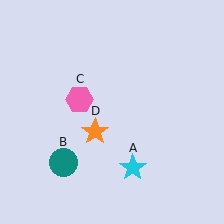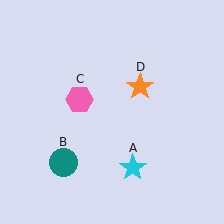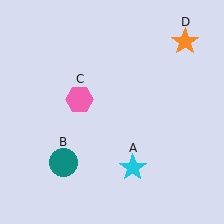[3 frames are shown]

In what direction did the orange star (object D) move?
The orange star (object D) moved up and to the right.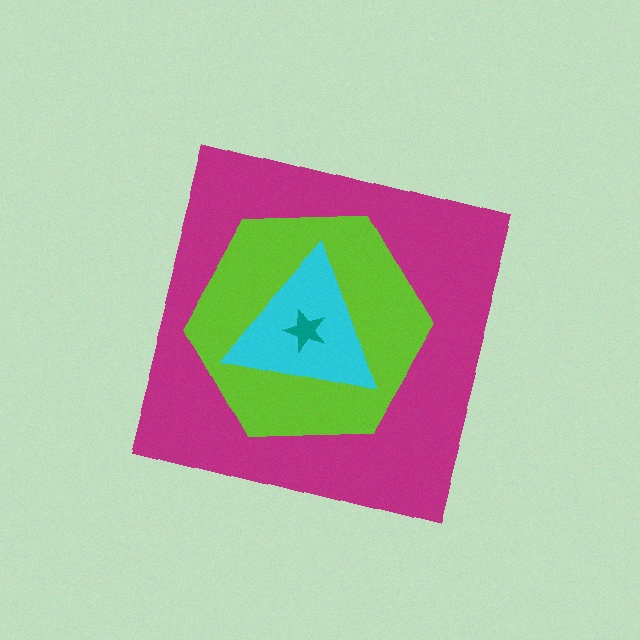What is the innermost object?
The teal star.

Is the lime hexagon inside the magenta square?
Yes.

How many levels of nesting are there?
4.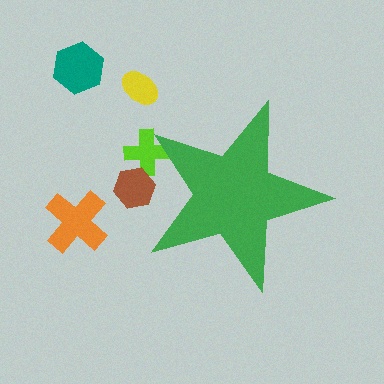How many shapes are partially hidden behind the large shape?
2 shapes are partially hidden.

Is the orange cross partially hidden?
No, the orange cross is fully visible.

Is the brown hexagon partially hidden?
Yes, the brown hexagon is partially hidden behind the green star.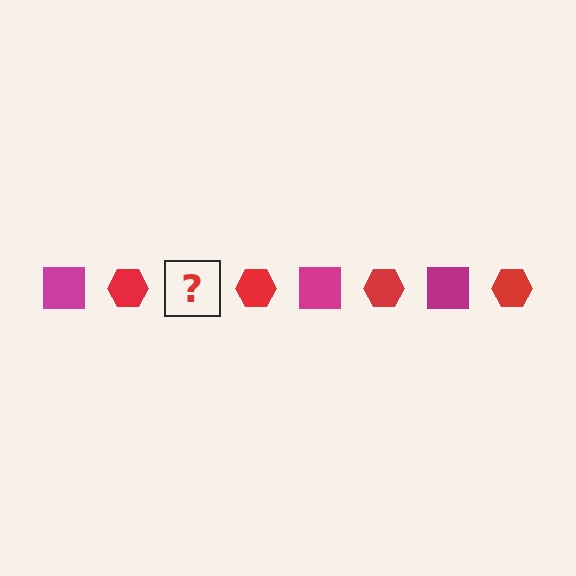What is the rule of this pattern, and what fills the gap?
The rule is that the pattern alternates between magenta square and red hexagon. The gap should be filled with a magenta square.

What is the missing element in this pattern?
The missing element is a magenta square.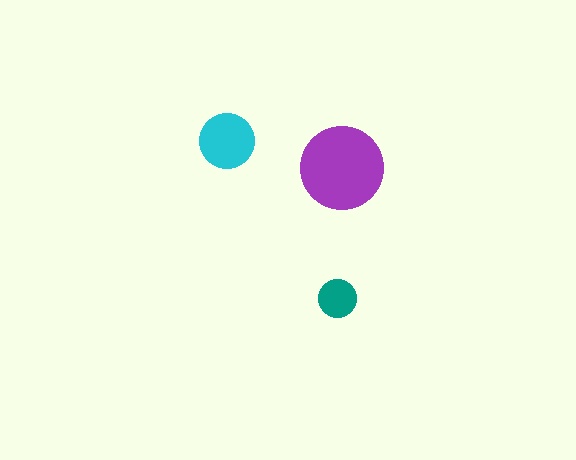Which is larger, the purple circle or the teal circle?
The purple one.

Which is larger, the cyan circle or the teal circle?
The cyan one.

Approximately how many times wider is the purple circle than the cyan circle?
About 1.5 times wider.